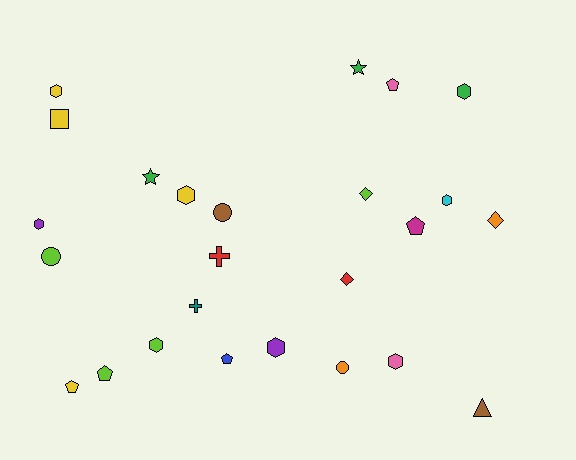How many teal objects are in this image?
There is 1 teal object.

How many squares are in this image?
There is 1 square.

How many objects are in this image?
There are 25 objects.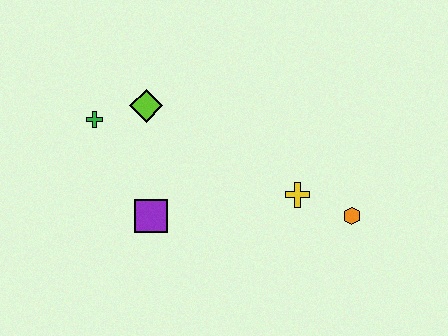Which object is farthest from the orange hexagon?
The green cross is farthest from the orange hexagon.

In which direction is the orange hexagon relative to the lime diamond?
The orange hexagon is to the right of the lime diamond.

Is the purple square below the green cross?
Yes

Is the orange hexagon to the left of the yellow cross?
No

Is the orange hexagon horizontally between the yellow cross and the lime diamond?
No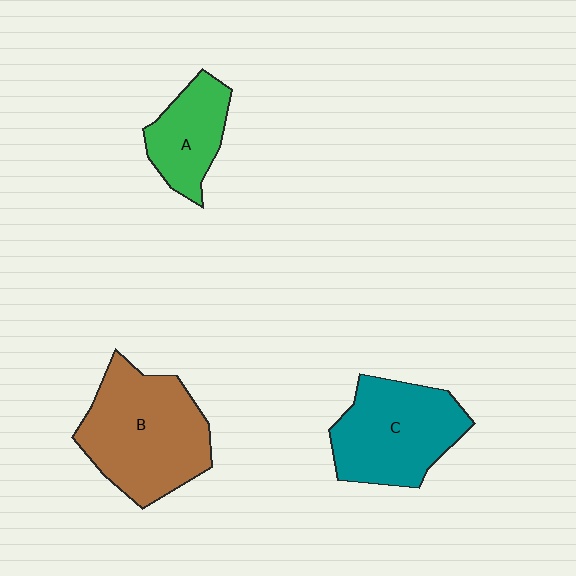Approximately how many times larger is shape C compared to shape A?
Approximately 1.6 times.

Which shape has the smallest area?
Shape A (green).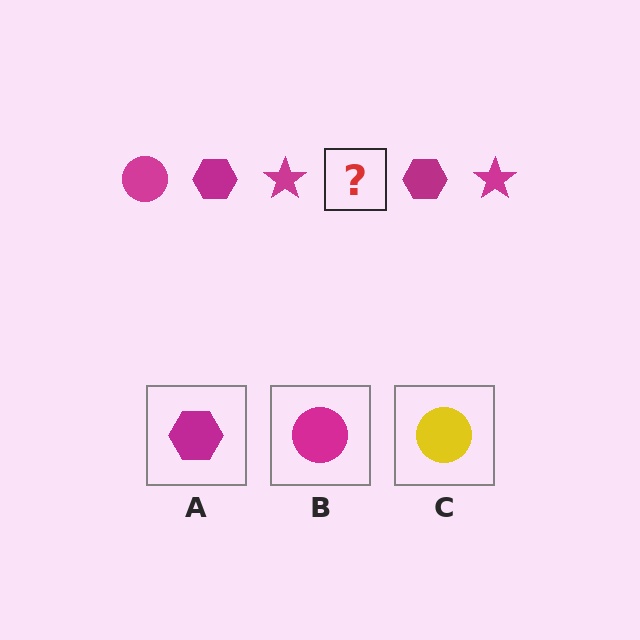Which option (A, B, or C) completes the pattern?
B.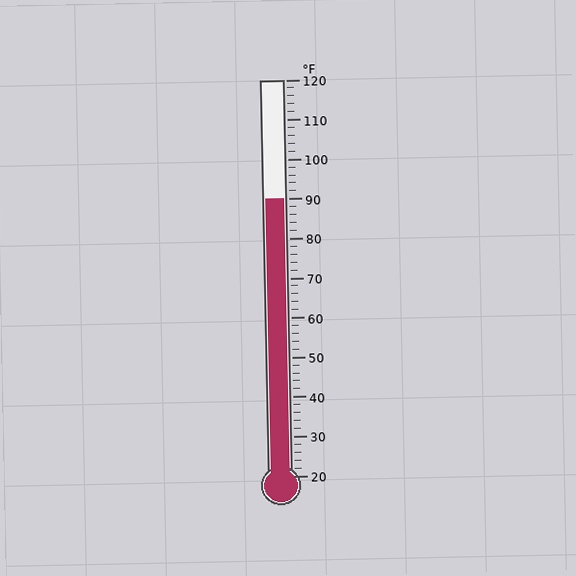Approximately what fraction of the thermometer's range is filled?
The thermometer is filled to approximately 70% of its range.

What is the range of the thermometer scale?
The thermometer scale ranges from 20°F to 120°F.